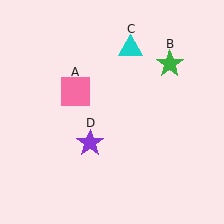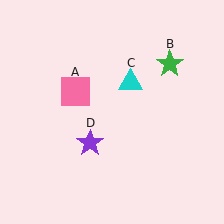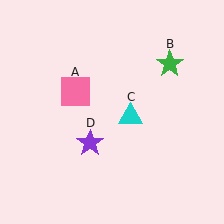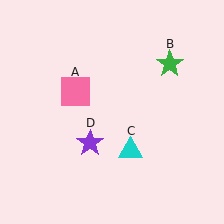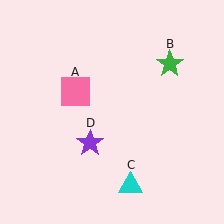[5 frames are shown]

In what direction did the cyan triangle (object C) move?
The cyan triangle (object C) moved down.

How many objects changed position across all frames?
1 object changed position: cyan triangle (object C).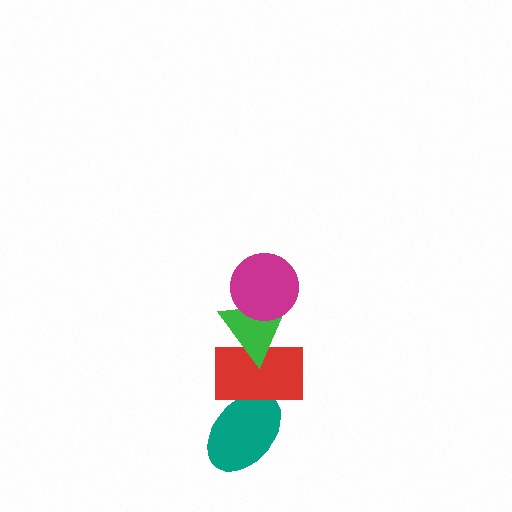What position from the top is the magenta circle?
The magenta circle is 1st from the top.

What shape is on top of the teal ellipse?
The red rectangle is on top of the teal ellipse.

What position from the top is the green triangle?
The green triangle is 2nd from the top.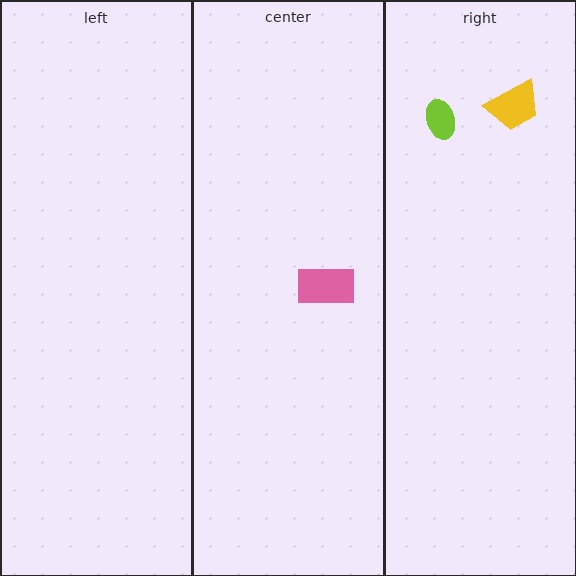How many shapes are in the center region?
1.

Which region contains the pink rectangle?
The center region.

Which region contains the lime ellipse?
The right region.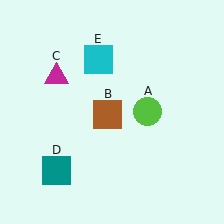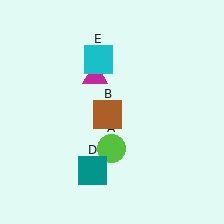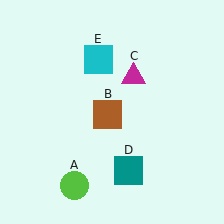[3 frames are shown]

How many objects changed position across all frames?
3 objects changed position: lime circle (object A), magenta triangle (object C), teal square (object D).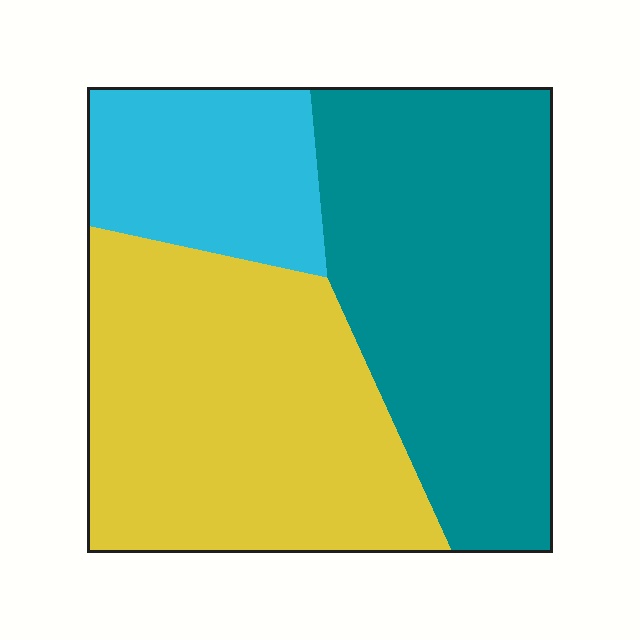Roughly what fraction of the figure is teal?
Teal covers about 40% of the figure.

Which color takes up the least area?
Cyan, at roughly 15%.